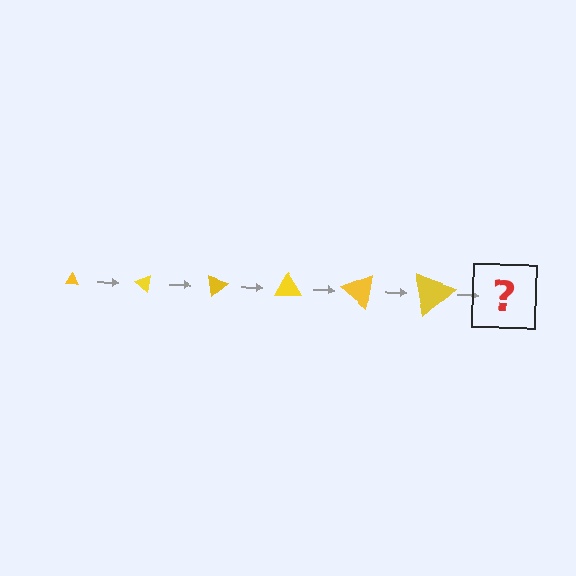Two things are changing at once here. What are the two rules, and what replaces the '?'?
The two rules are that the triangle grows larger each step and it rotates 40 degrees each step. The '?' should be a triangle, larger than the previous one and rotated 240 degrees from the start.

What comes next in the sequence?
The next element should be a triangle, larger than the previous one and rotated 240 degrees from the start.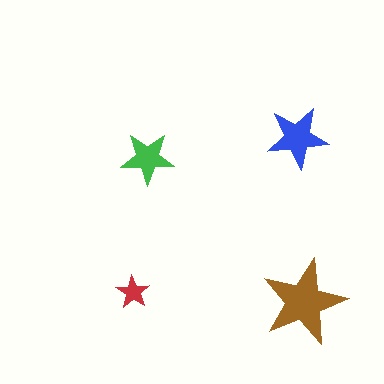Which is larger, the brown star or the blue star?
The brown one.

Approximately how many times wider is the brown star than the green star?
About 1.5 times wider.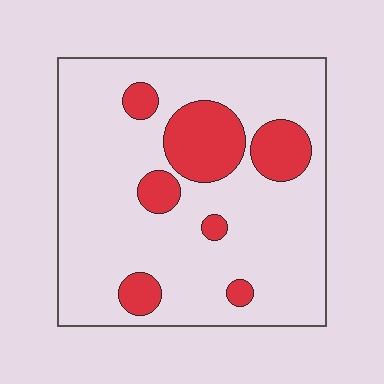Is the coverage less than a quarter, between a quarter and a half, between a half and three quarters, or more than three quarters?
Less than a quarter.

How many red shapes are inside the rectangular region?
7.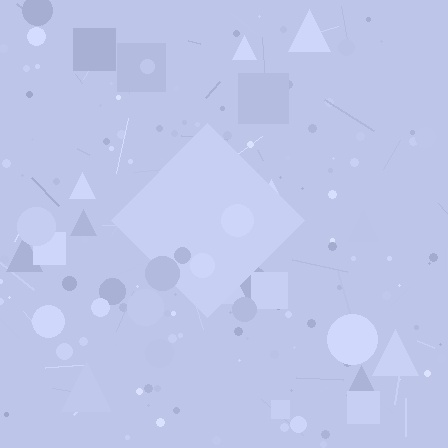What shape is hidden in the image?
A diamond is hidden in the image.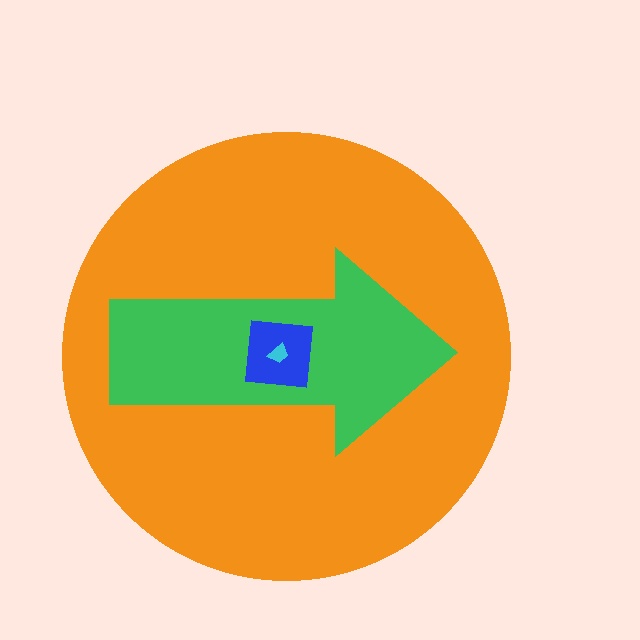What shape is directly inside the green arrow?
The blue square.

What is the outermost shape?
The orange circle.